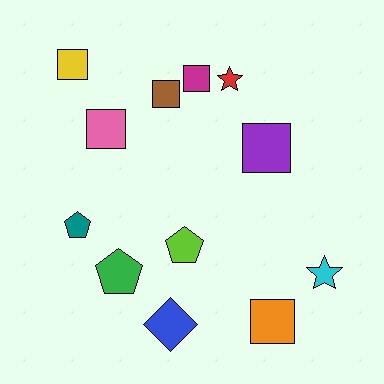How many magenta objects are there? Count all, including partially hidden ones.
There is 1 magenta object.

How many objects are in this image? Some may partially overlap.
There are 12 objects.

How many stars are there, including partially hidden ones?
There are 2 stars.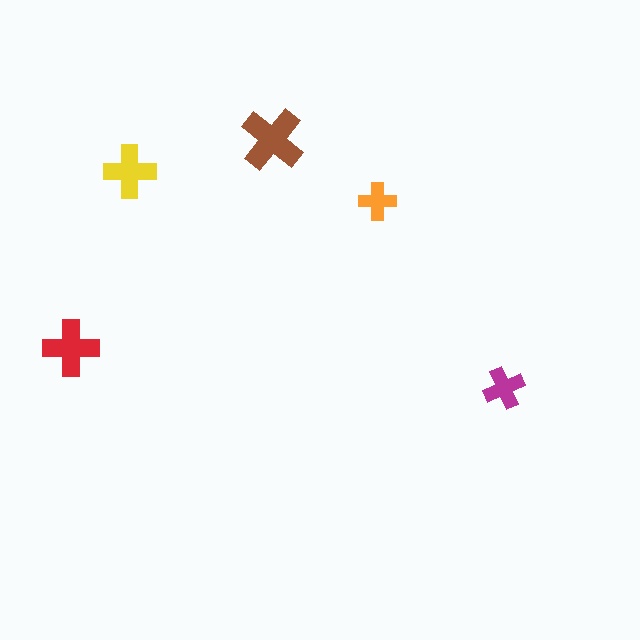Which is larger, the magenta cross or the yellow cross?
The yellow one.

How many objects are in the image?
There are 5 objects in the image.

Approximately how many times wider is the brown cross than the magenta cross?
About 1.5 times wider.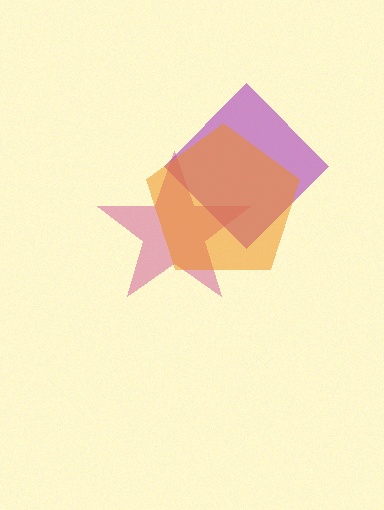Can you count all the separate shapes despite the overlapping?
Yes, there are 3 separate shapes.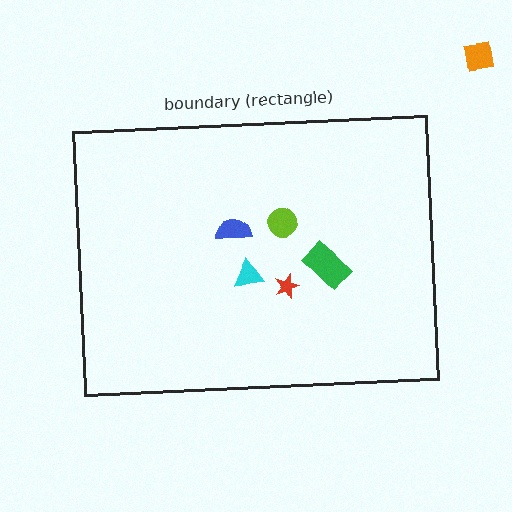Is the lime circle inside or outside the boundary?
Inside.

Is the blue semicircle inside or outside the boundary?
Inside.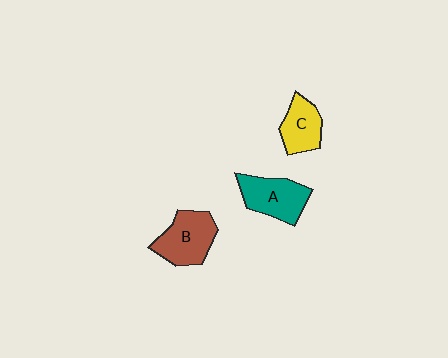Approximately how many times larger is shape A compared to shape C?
Approximately 1.3 times.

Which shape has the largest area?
Shape B (brown).